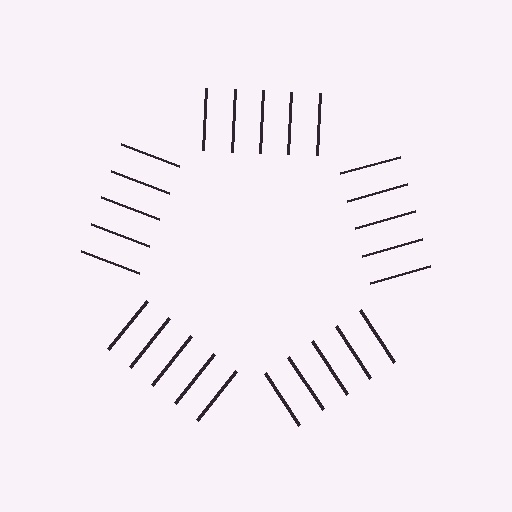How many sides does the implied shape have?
5 sides — the line-ends trace a pentagon.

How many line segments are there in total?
25 — 5 along each of the 5 edges.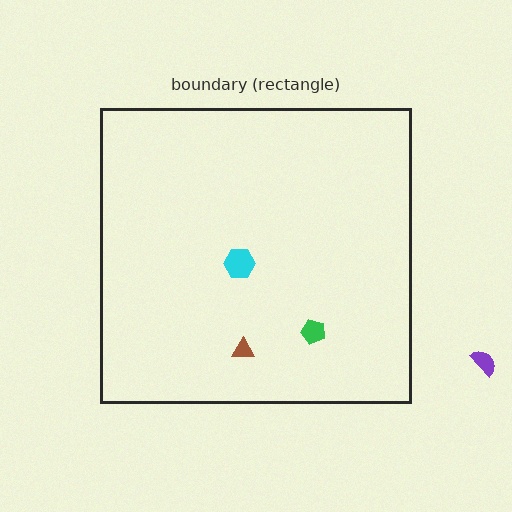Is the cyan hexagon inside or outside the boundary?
Inside.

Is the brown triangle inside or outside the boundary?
Inside.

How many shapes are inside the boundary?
3 inside, 1 outside.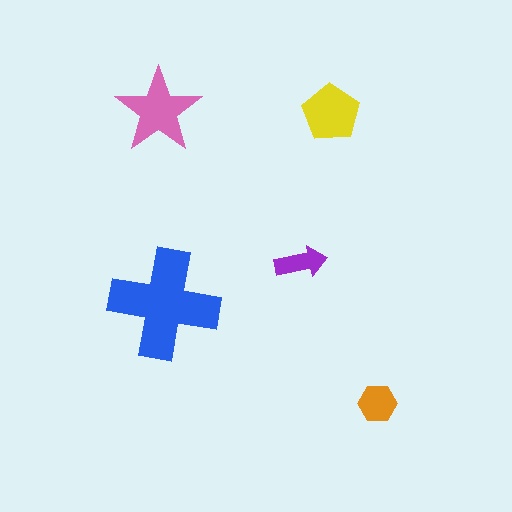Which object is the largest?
The blue cross.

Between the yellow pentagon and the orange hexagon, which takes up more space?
The yellow pentagon.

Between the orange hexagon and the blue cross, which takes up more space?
The blue cross.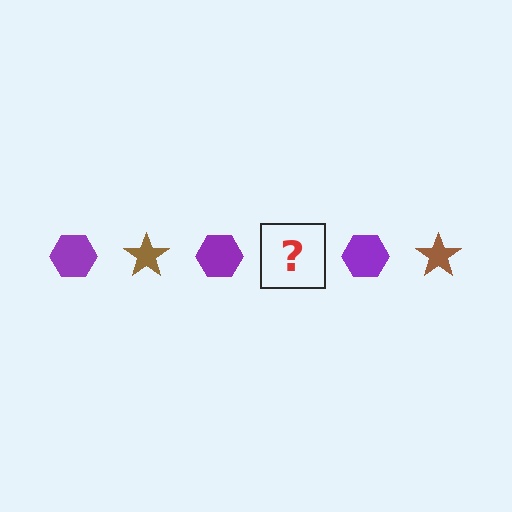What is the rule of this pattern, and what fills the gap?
The rule is that the pattern alternates between purple hexagon and brown star. The gap should be filled with a brown star.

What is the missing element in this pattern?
The missing element is a brown star.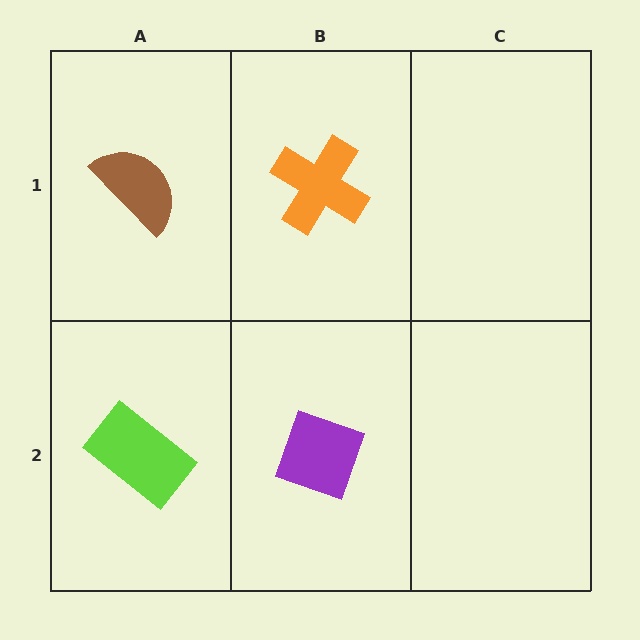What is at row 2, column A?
A lime rectangle.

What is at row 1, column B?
An orange cross.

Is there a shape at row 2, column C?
No, that cell is empty.